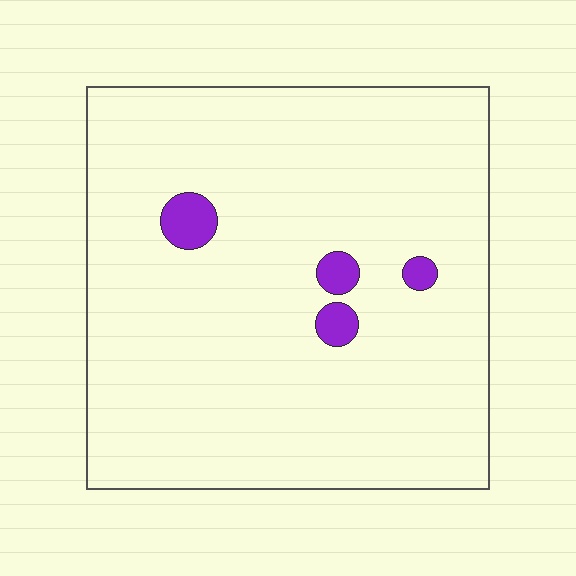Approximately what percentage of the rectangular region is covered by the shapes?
Approximately 5%.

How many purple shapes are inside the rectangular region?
4.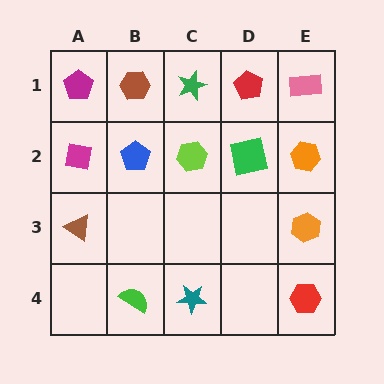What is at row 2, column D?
A green square.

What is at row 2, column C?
A lime hexagon.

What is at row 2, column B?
A blue pentagon.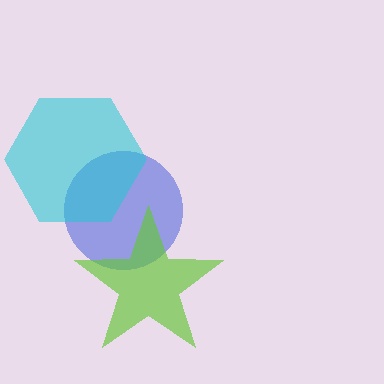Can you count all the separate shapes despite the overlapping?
Yes, there are 3 separate shapes.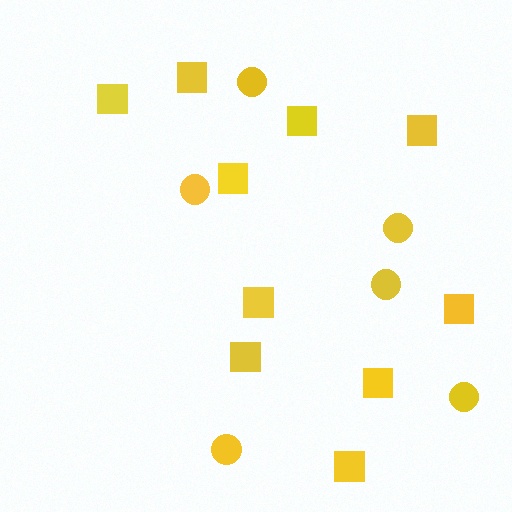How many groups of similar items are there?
There are 2 groups: one group of circles (6) and one group of squares (10).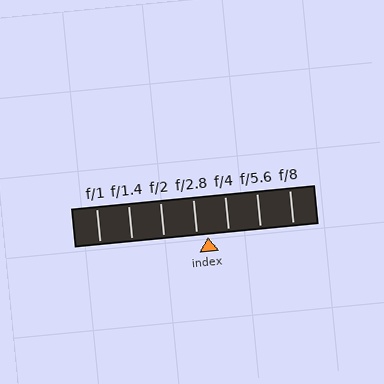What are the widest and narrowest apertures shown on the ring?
The widest aperture shown is f/1 and the narrowest is f/8.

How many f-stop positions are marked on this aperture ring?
There are 7 f-stop positions marked.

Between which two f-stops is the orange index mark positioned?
The index mark is between f/2.8 and f/4.